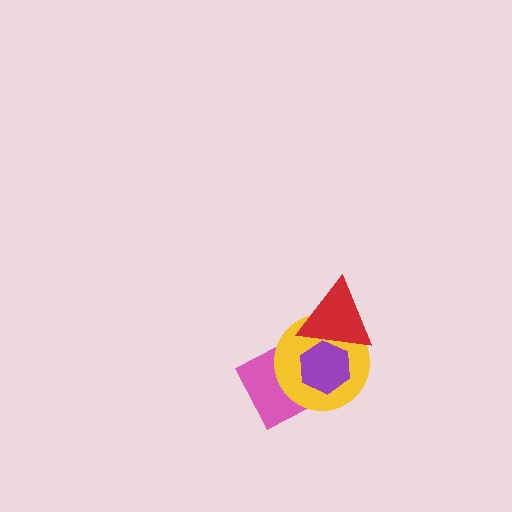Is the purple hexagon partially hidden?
Yes, it is partially covered by another shape.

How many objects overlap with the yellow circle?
3 objects overlap with the yellow circle.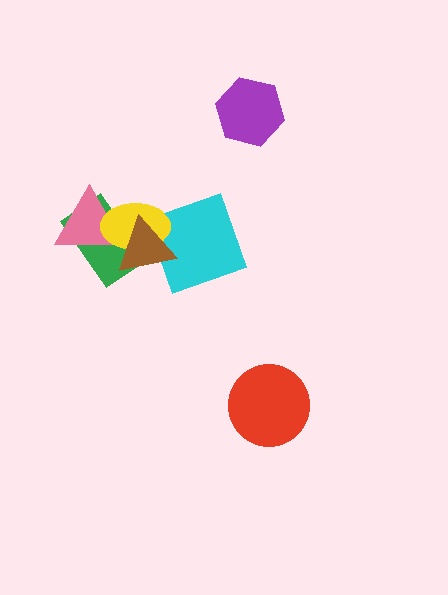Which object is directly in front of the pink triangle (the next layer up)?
The yellow ellipse is directly in front of the pink triangle.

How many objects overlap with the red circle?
0 objects overlap with the red circle.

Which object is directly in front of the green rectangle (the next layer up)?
The pink triangle is directly in front of the green rectangle.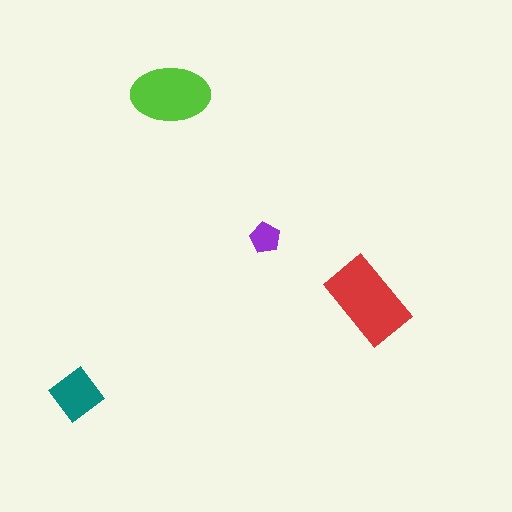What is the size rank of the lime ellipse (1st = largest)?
2nd.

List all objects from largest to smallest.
The red rectangle, the lime ellipse, the teal diamond, the purple pentagon.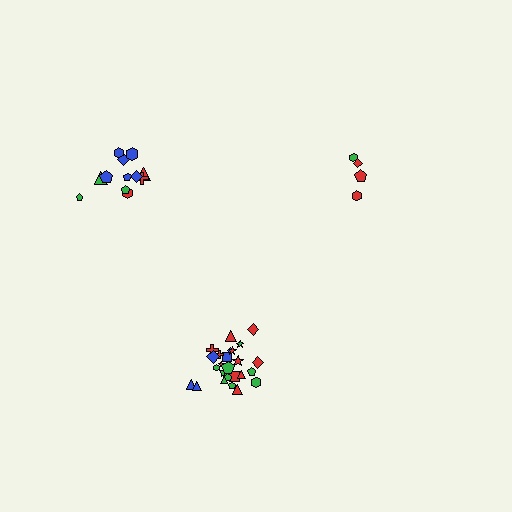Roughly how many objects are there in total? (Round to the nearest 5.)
Roughly 40 objects in total.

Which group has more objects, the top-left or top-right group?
The top-left group.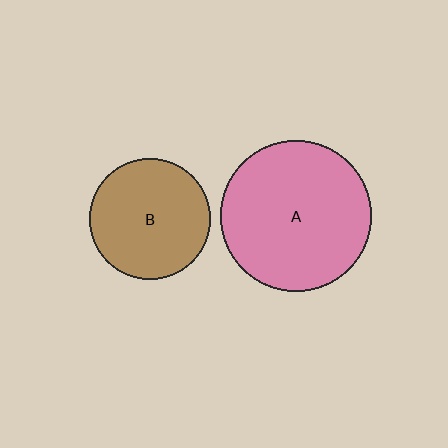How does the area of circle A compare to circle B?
Approximately 1.5 times.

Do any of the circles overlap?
No, none of the circles overlap.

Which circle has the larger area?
Circle A (pink).